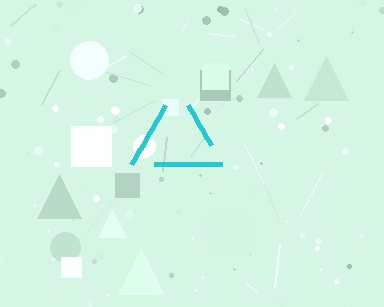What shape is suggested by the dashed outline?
The dashed outline suggests a triangle.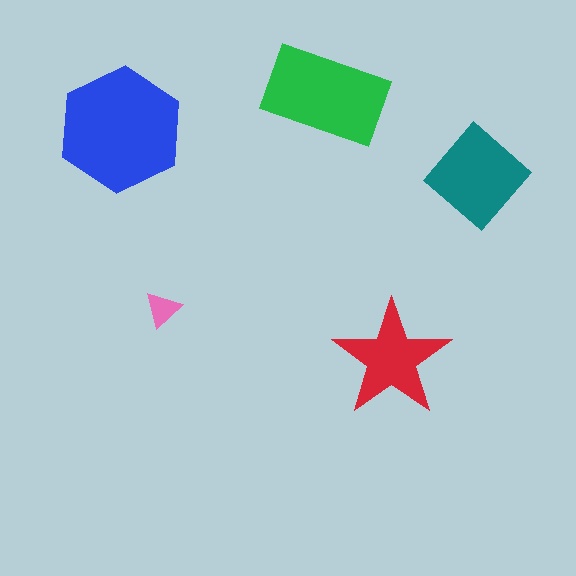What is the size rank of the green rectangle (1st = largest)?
2nd.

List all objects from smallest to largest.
The pink triangle, the red star, the teal diamond, the green rectangle, the blue hexagon.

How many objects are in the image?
There are 5 objects in the image.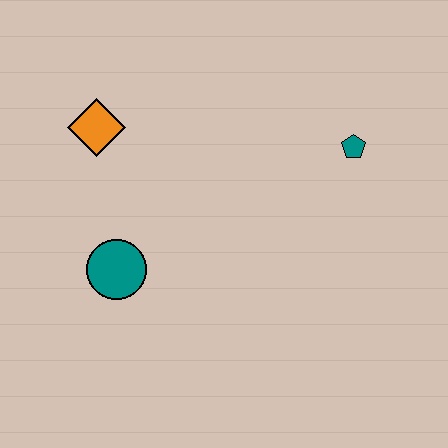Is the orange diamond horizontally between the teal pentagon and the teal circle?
No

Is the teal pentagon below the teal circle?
No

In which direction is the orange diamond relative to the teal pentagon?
The orange diamond is to the left of the teal pentagon.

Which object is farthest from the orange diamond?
The teal pentagon is farthest from the orange diamond.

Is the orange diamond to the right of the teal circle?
No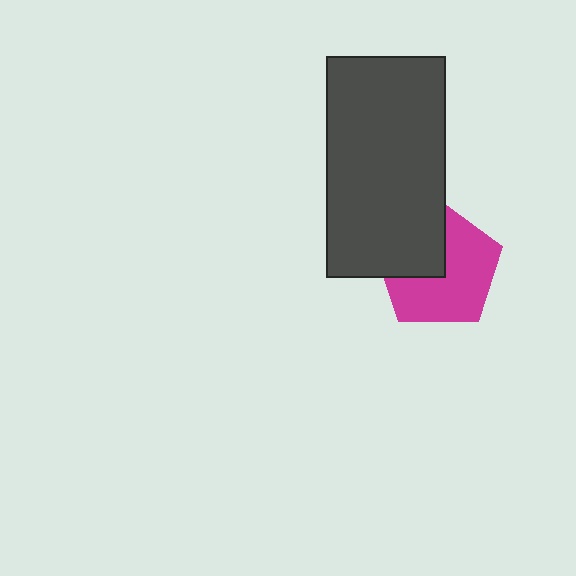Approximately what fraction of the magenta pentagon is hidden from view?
Roughly 36% of the magenta pentagon is hidden behind the dark gray rectangle.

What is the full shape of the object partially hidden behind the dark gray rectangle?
The partially hidden object is a magenta pentagon.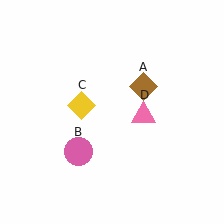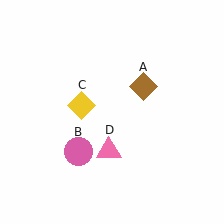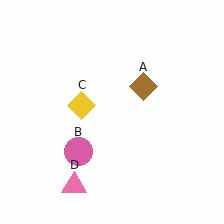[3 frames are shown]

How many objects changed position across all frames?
1 object changed position: pink triangle (object D).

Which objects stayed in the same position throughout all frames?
Brown diamond (object A) and pink circle (object B) and yellow diamond (object C) remained stationary.